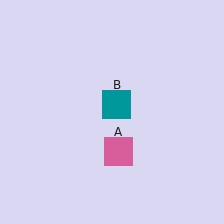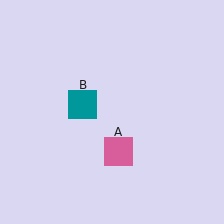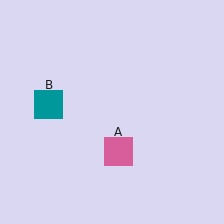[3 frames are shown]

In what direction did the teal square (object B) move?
The teal square (object B) moved left.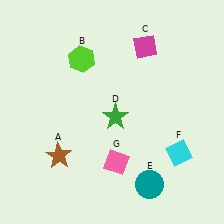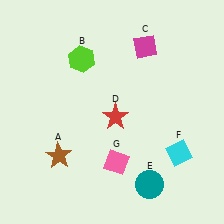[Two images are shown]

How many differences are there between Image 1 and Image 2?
There is 1 difference between the two images.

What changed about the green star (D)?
In Image 1, D is green. In Image 2, it changed to red.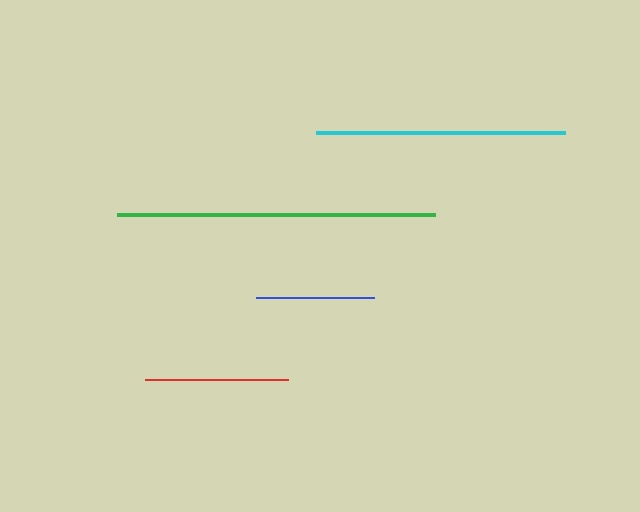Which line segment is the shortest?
The blue line is the shortest at approximately 118 pixels.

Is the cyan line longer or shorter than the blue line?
The cyan line is longer than the blue line.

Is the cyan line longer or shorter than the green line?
The green line is longer than the cyan line.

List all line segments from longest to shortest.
From longest to shortest: green, cyan, red, blue.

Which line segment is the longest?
The green line is the longest at approximately 318 pixels.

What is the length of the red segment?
The red segment is approximately 143 pixels long.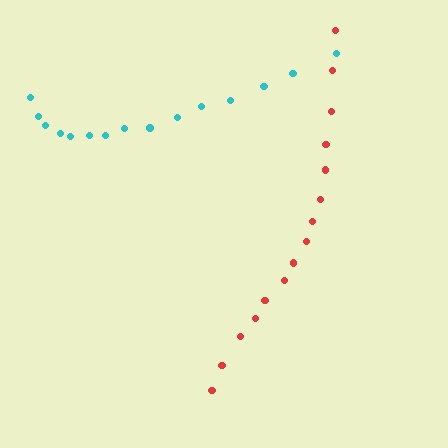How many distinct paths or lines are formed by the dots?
There are 2 distinct paths.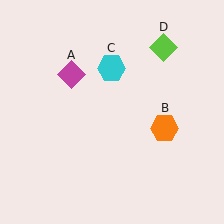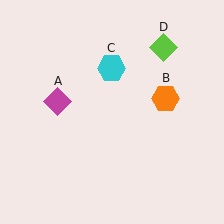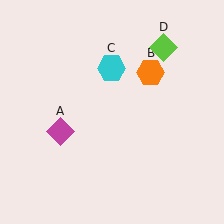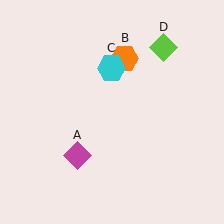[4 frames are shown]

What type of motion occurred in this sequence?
The magenta diamond (object A), orange hexagon (object B) rotated counterclockwise around the center of the scene.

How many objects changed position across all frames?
2 objects changed position: magenta diamond (object A), orange hexagon (object B).